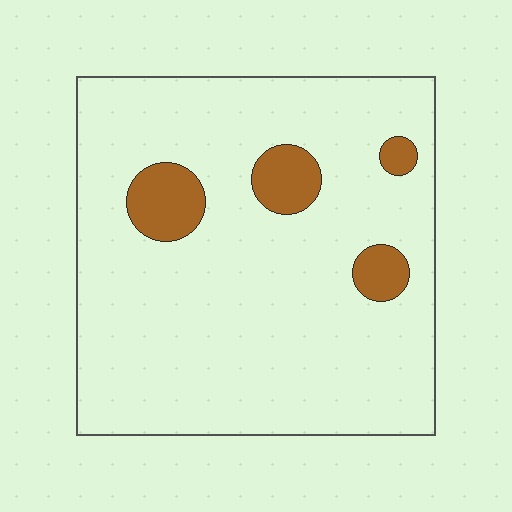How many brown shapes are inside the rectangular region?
4.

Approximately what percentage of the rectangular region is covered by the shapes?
Approximately 10%.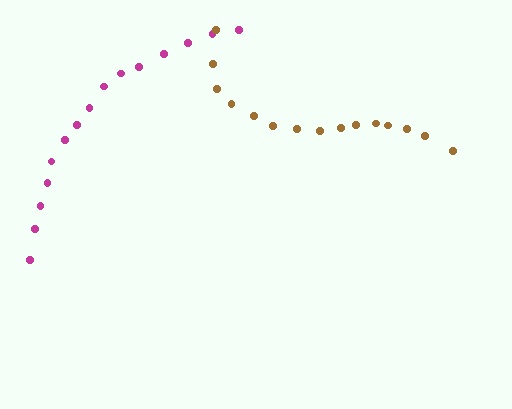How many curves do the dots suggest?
There are 2 distinct paths.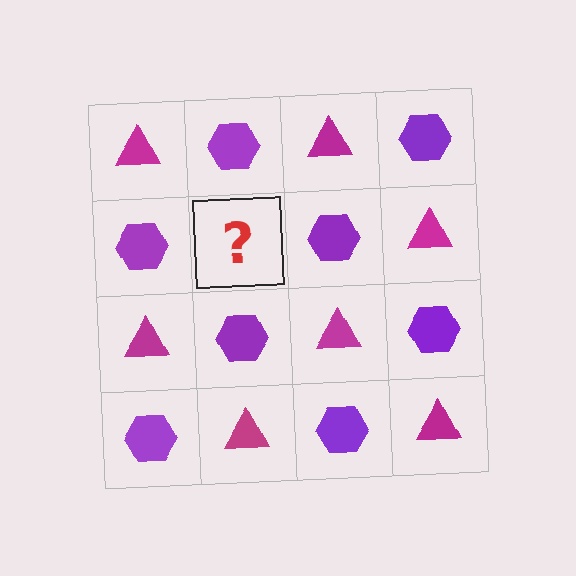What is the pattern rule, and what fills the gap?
The rule is that it alternates magenta triangle and purple hexagon in a checkerboard pattern. The gap should be filled with a magenta triangle.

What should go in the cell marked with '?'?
The missing cell should contain a magenta triangle.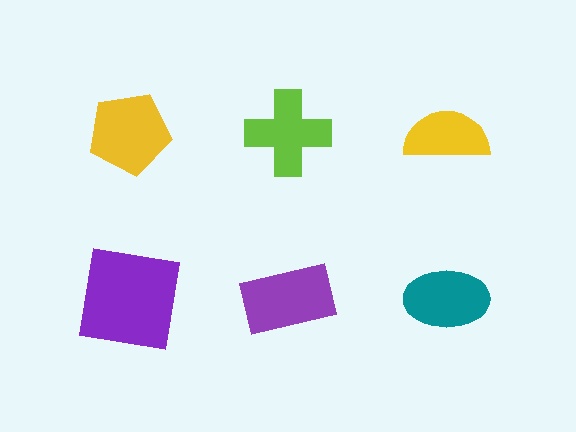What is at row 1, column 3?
A yellow semicircle.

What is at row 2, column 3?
A teal ellipse.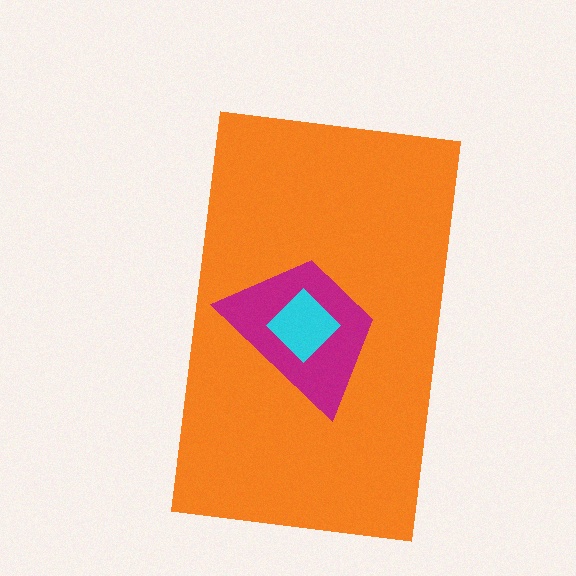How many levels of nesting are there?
3.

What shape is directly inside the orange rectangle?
The magenta trapezoid.